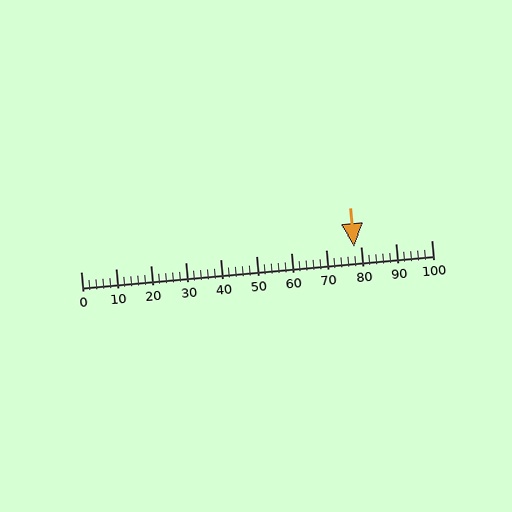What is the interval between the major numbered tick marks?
The major tick marks are spaced 10 units apart.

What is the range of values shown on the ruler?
The ruler shows values from 0 to 100.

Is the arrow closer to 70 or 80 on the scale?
The arrow is closer to 80.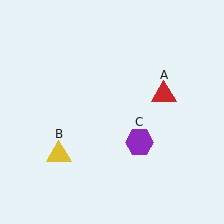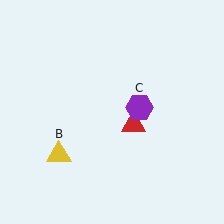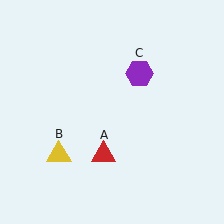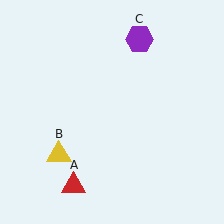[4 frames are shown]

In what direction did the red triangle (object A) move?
The red triangle (object A) moved down and to the left.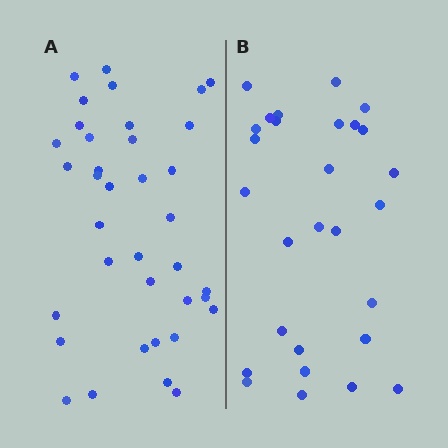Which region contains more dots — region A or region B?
Region A (the left region) has more dots.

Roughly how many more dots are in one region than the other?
Region A has roughly 8 or so more dots than region B.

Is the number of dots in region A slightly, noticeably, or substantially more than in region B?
Region A has noticeably more, but not dramatically so. The ratio is roughly 1.3 to 1.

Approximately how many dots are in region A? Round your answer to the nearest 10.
About 40 dots. (The exact count is 37, which rounds to 40.)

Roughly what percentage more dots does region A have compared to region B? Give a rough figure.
About 30% more.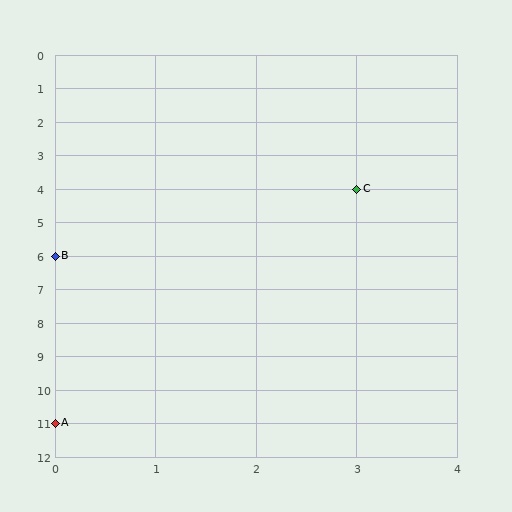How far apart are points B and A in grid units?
Points B and A are 5 rows apart.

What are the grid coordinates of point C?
Point C is at grid coordinates (3, 4).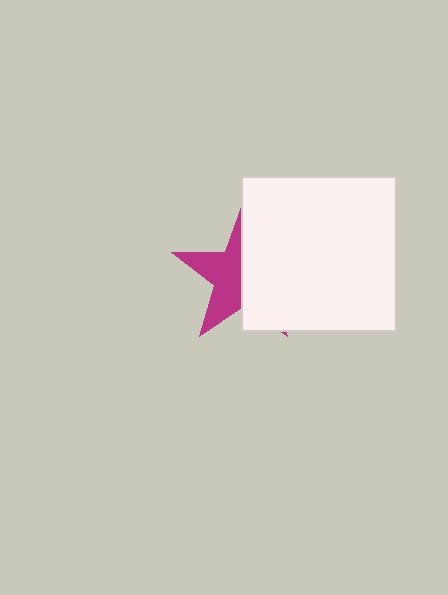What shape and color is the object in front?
The object in front is a white square.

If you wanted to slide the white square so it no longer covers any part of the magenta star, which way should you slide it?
Slide it right — that is the most direct way to separate the two shapes.